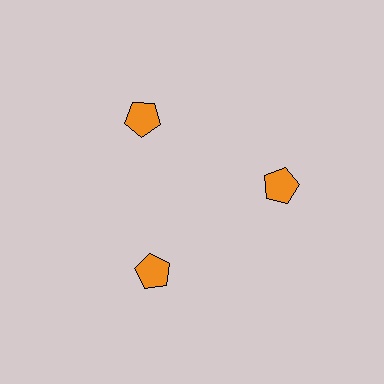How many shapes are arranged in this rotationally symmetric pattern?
There are 3 shapes, arranged in 3 groups of 1.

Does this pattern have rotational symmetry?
Yes, this pattern has 3-fold rotational symmetry. It looks the same after rotating 120 degrees around the center.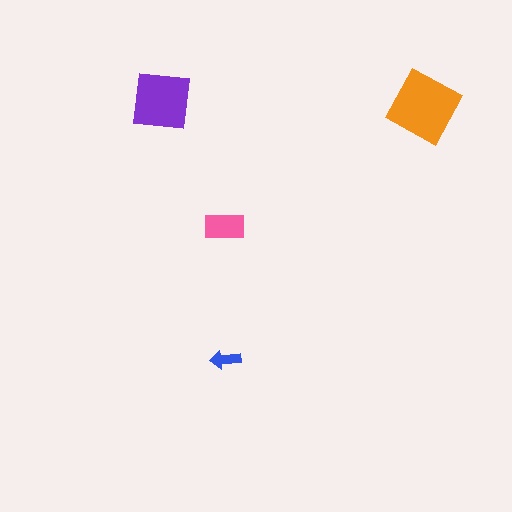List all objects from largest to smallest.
The orange diamond, the purple square, the pink rectangle, the blue arrow.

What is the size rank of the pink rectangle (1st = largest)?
3rd.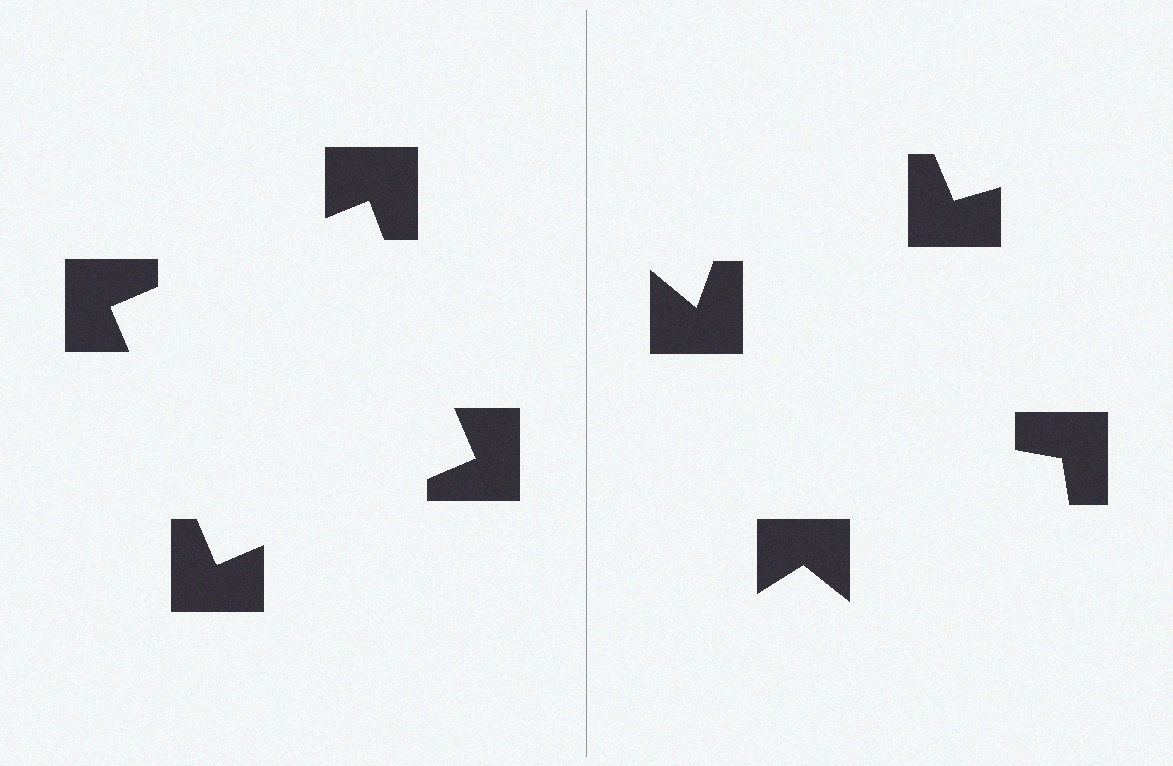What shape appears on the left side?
An illusory square.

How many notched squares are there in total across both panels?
8 — 4 on each side.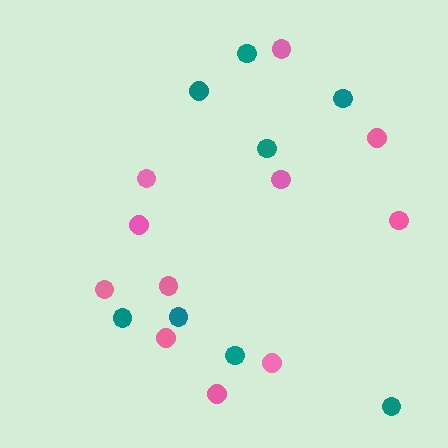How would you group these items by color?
There are 2 groups: one group of teal circles (8) and one group of pink circles (11).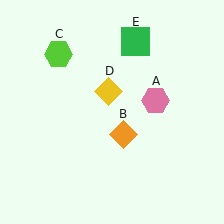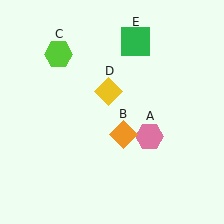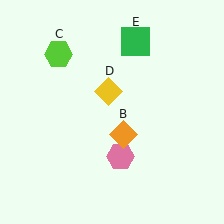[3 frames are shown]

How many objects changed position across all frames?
1 object changed position: pink hexagon (object A).